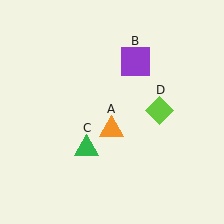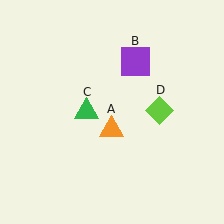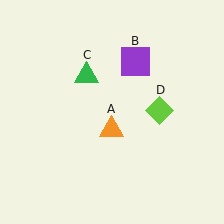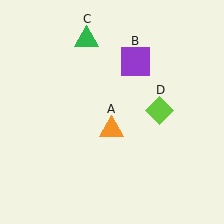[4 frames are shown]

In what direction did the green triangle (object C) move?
The green triangle (object C) moved up.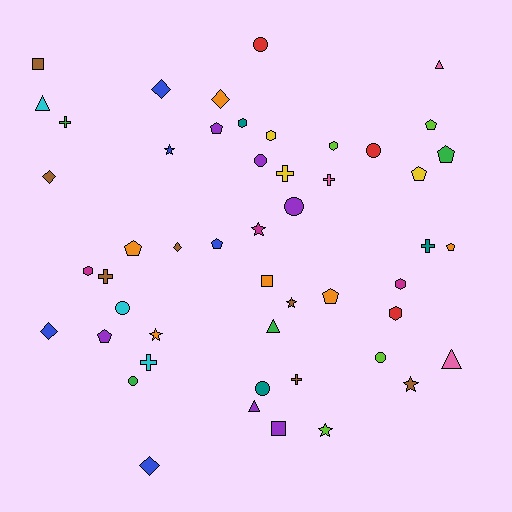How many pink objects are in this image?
There are 3 pink objects.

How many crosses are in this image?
There are 7 crosses.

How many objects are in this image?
There are 50 objects.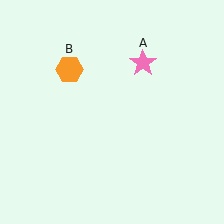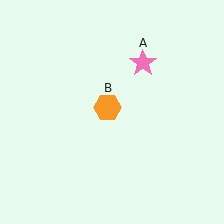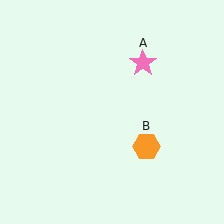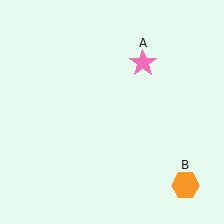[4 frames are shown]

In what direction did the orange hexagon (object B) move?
The orange hexagon (object B) moved down and to the right.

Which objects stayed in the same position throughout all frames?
Pink star (object A) remained stationary.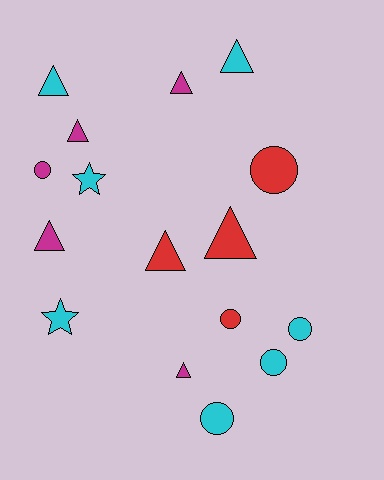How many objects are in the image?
There are 16 objects.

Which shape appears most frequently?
Triangle, with 8 objects.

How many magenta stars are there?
There are no magenta stars.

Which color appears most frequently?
Cyan, with 7 objects.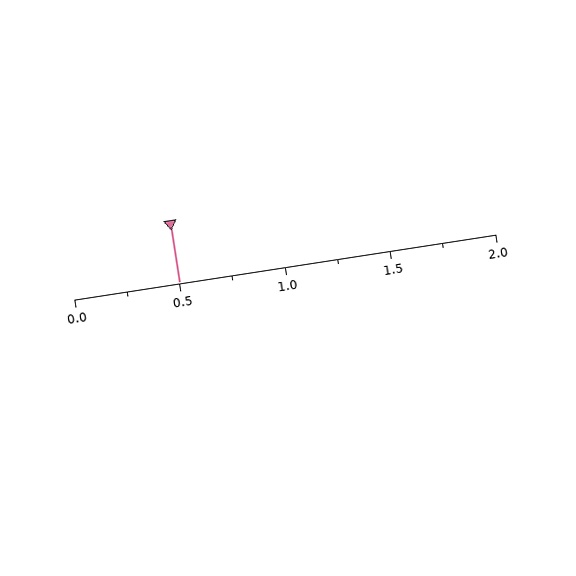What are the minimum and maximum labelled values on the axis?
The axis runs from 0.0 to 2.0.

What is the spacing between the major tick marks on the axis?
The major ticks are spaced 0.5 apart.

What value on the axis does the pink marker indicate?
The marker indicates approximately 0.5.